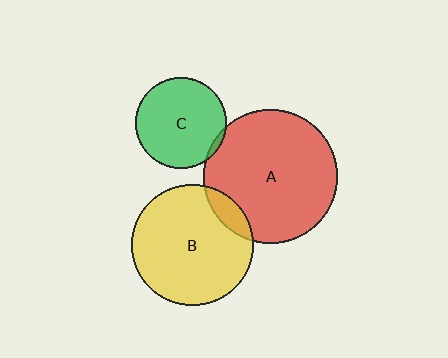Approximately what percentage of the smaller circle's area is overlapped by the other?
Approximately 5%.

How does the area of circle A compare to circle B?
Approximately 1.2 times.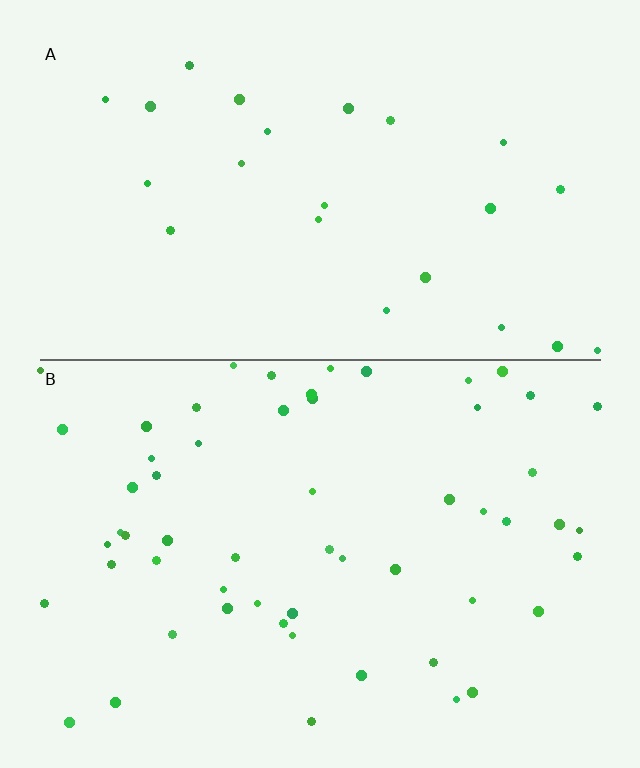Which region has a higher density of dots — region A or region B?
B (the bottom).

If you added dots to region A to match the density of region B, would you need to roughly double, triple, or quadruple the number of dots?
Approximately double.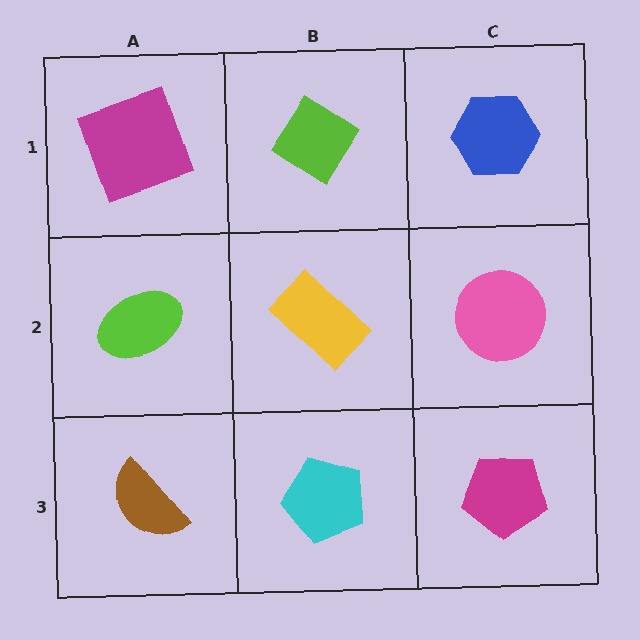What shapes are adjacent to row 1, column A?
A lime ellipse (row 2, column A), a lime diamond (row 1, column B).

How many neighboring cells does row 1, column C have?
2.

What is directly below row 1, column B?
A yellow rectangle.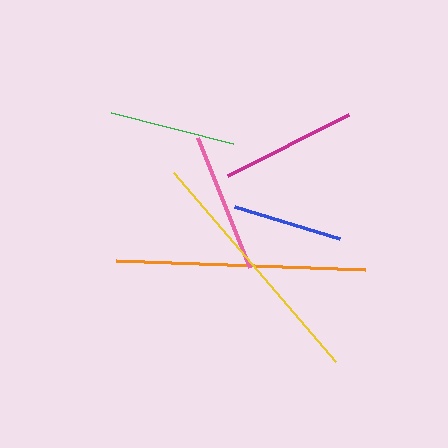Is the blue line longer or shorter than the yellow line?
The yellow line is longer than the blue line.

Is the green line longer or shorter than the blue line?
The green line is longer than the blue line.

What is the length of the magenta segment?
The magenta segment is approximately 136 pixels long.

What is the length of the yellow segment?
The yellow segment is approximately 249 pixels long.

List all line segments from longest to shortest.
From longest to shortest: orange, yellow, pink, magenta, green, blue.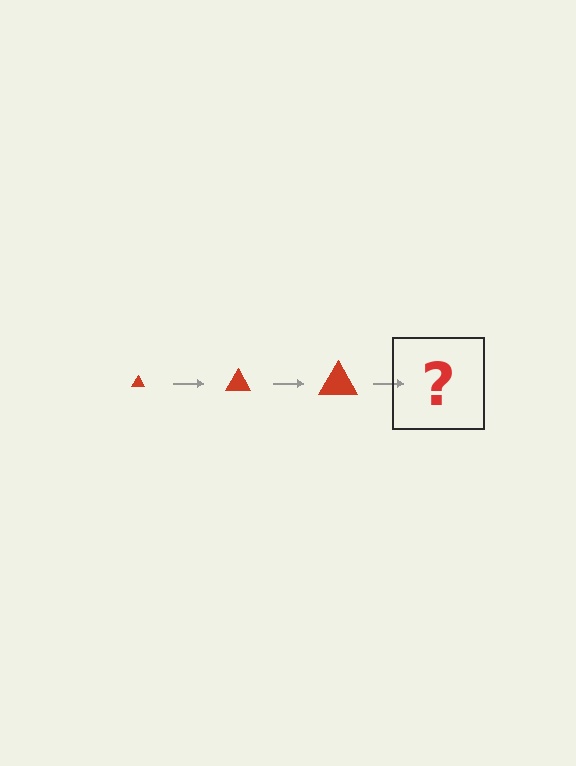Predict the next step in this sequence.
The next step is a red triangle, larger than the previous one.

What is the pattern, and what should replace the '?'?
The pattern is that the triangle gets progressively larger each step. The '?' should be a red triangle, larger than the previous one.